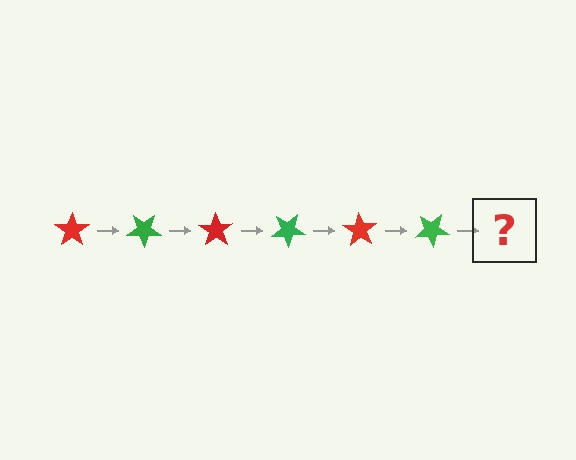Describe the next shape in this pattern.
It should be a red star, rotated 210 degrees from the start.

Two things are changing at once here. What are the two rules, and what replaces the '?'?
The two rules are that it rotates 35 degrees each step and the color cycles through red and green. The '?' should be a red star, rotated 210 degrees from the start.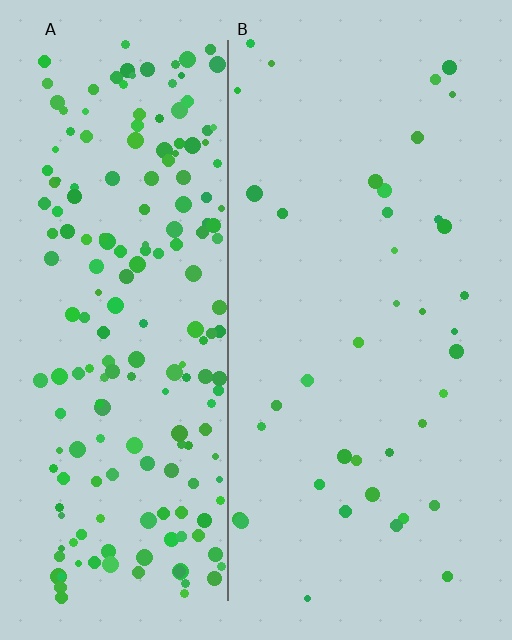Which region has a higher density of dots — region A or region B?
A (the left).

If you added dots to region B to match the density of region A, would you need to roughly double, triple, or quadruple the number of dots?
Approximately quadruple.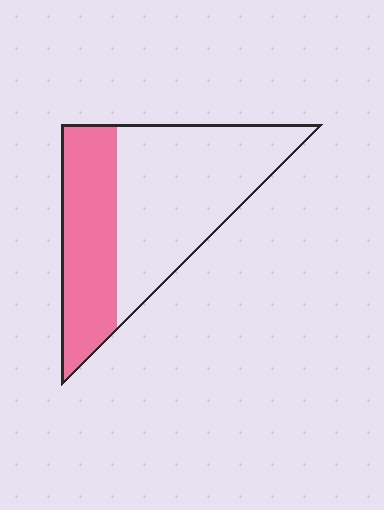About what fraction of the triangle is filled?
About three eighths (3/8).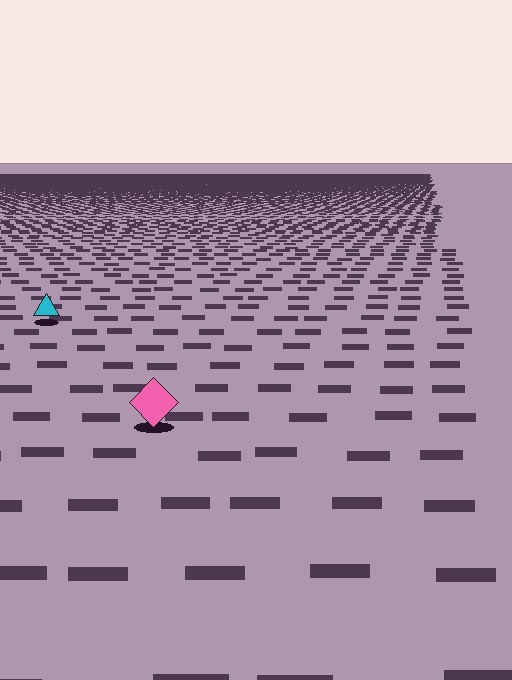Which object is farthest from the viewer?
The cyan triangle is farthest from the viewer. It appears smaller and the ground texture around it is denser.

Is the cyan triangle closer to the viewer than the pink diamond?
No. The pink diamond is closer — you can tell from the texture gradient: the ground texture is coarser near it.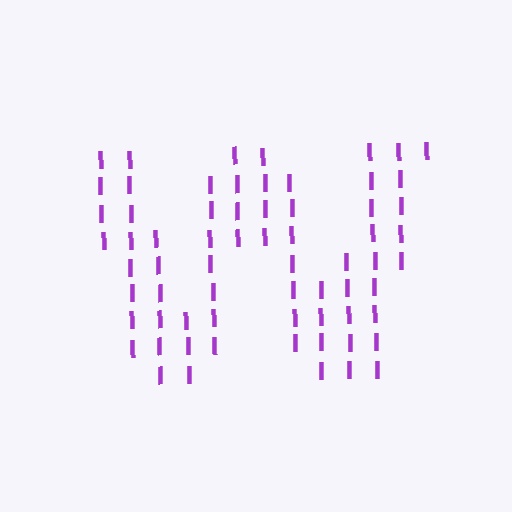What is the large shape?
The large shape is the letter W.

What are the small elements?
The small elements are letter I's.